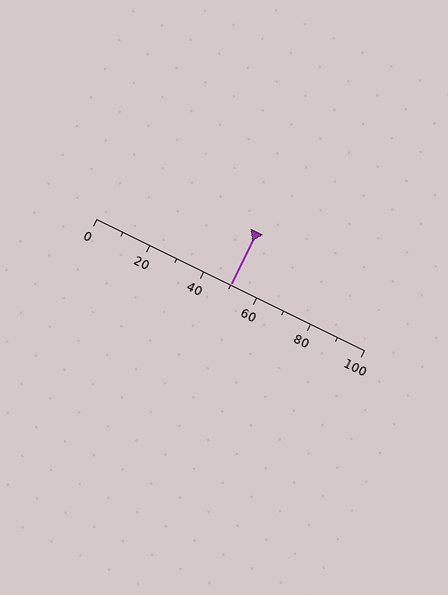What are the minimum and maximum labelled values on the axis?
The axis runs from 0 to 100.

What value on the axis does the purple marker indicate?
The marker indicates approximately 50.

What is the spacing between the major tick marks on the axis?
The major ticks are spaced 20 apart.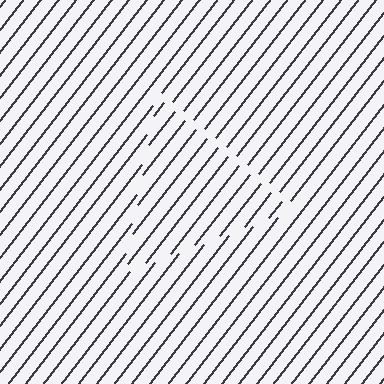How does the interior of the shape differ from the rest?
The interior of the shape contains the same grating, shifted by half a period — the contour is defined by the phase discontinuity where line-ends from the inner and outer gratings abut.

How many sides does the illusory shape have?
3 sides — the line-ends trace a triangle.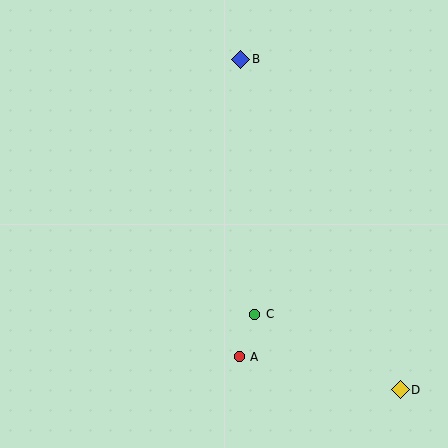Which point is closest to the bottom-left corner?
Point A is closest to the bottom-left corner.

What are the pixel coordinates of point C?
Point C is at (255, 314).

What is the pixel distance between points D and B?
The distance between D and B is 367 pixels.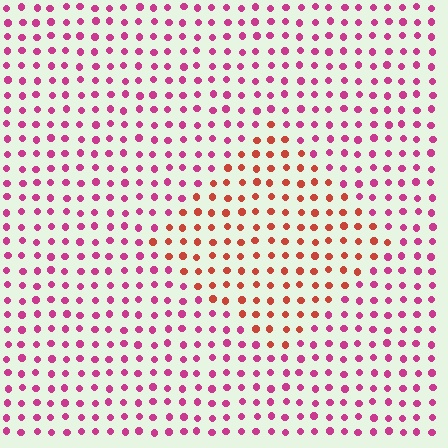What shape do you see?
I see a diamond.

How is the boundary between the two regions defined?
The boundary is defined purely by a slight shift in hue (about 41 degrees). Spacing, size, and orientation are identical on both sides.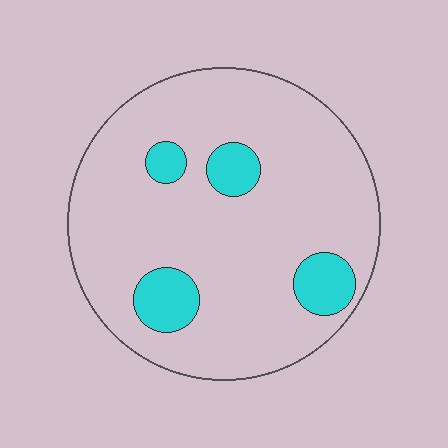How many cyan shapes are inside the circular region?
4.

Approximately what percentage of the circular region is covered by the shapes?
Approximately 15%.